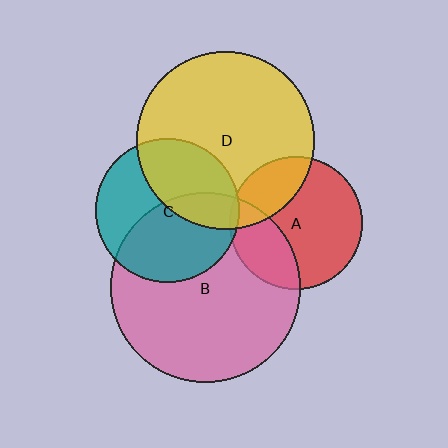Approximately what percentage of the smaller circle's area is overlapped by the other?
Approximately 40%.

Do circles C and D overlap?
Yes.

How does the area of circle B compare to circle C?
Approximately 1.7 times.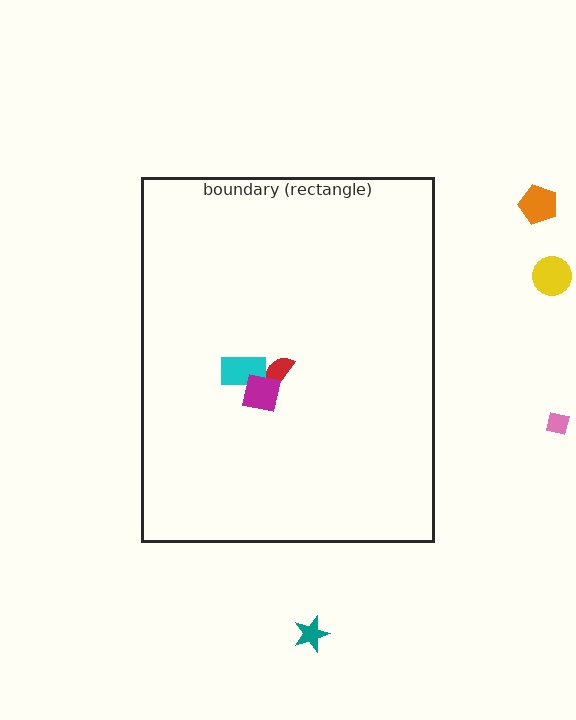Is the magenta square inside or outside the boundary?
Inside.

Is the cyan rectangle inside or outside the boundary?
Inside.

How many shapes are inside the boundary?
3 inside, 4 outside.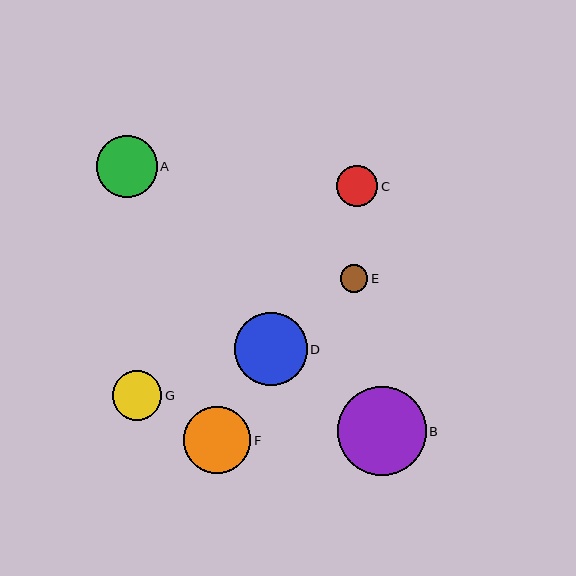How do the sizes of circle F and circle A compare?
Circle F and circle A are approximately the same size.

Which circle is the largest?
Circle B is the largest with a size of approximately 89 pixels.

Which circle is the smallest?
Circle E is the smallest with a size of approximately 28 pixels.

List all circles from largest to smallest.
From largest to smallest: B, D, F, A, G, C, E.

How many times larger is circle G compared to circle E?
Circle G is approximately 1.8 times the size of circle E.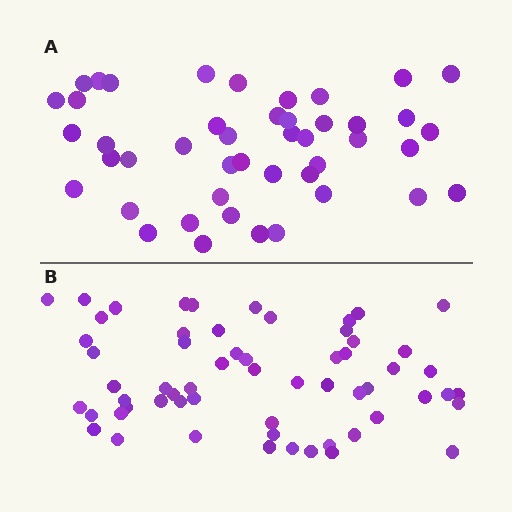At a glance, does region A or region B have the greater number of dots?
Region B (the bottom region) has more dots.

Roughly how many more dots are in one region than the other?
Region B has approximately 15 more dots than region A.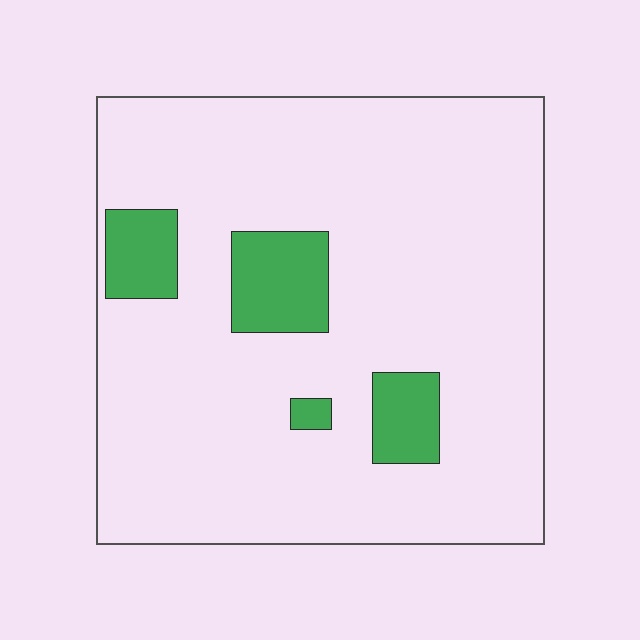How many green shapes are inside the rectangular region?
4.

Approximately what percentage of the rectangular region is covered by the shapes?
Approximately 10%.